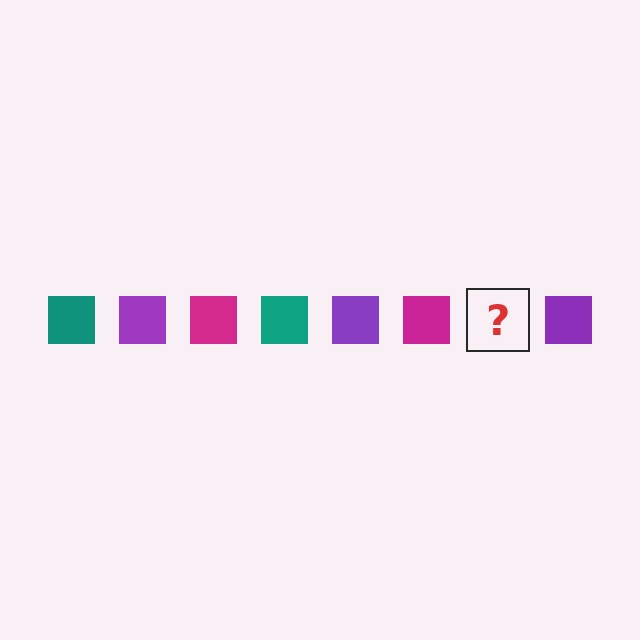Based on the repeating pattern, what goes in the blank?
The blank should be a teal square.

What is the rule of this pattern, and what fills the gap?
The rule is that the pattern cycles through teal, purple, magenta squares. The gap should be filled with a teal square.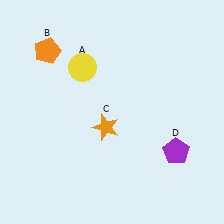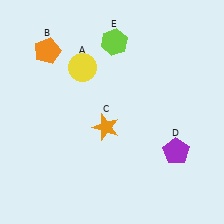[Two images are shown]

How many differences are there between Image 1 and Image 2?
There is 1 difference between the two images.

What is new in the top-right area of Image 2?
A lime hexagon (E) was added in the top-right area of Image 2.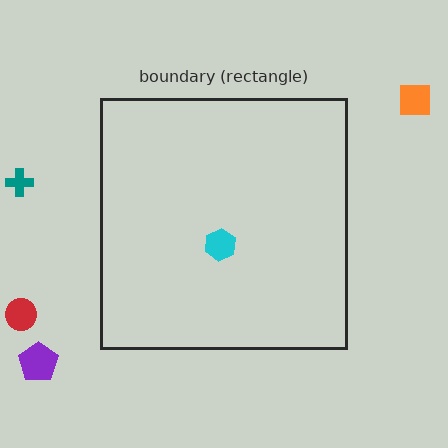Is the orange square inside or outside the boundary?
Outside.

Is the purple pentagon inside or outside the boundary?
Outside.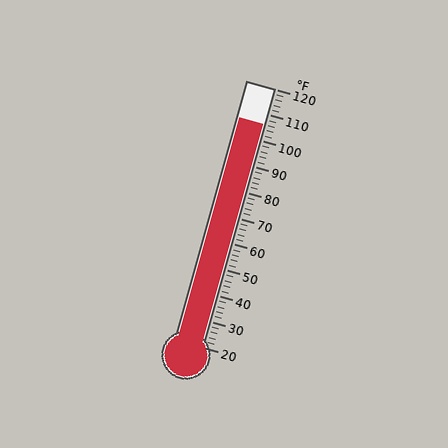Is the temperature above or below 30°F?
The temperature is above 30°F.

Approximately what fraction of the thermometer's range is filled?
The thermometer is filled to approximately 85% of its range.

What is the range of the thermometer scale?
The thermometer scale ranges from 20°F to 120°F.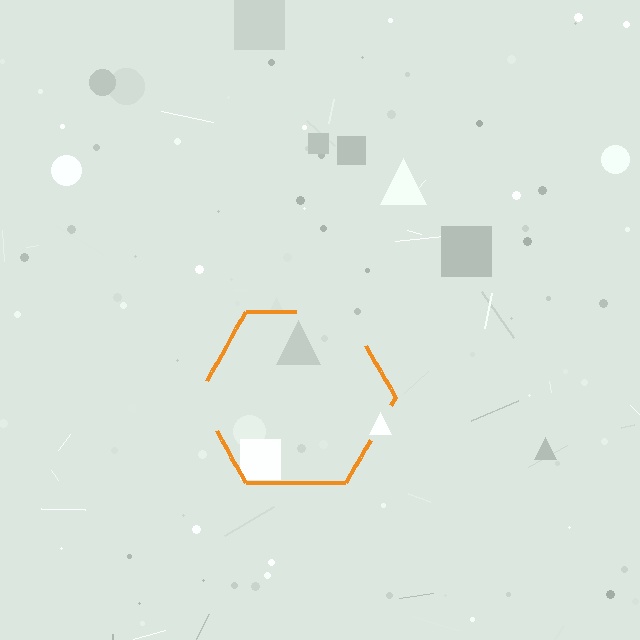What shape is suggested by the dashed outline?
The dashed outline suggests a hexagon.